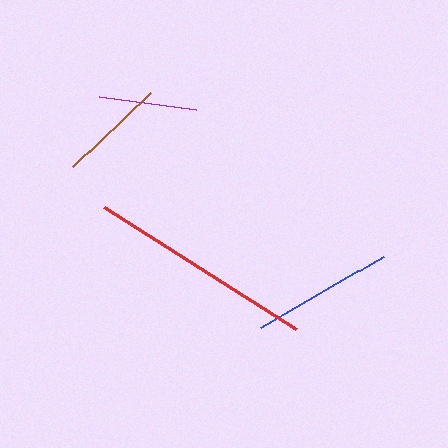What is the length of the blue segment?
The blue segment is approximately 143 pixels long.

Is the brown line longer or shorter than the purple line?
The brown line is longer than the purple line.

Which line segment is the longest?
The red line is the longest at approximately 228 pixels.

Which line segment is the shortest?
The purple line is the shortest at approximately 98 pixels.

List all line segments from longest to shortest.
From longest to shortest: red, blue, brown, purple.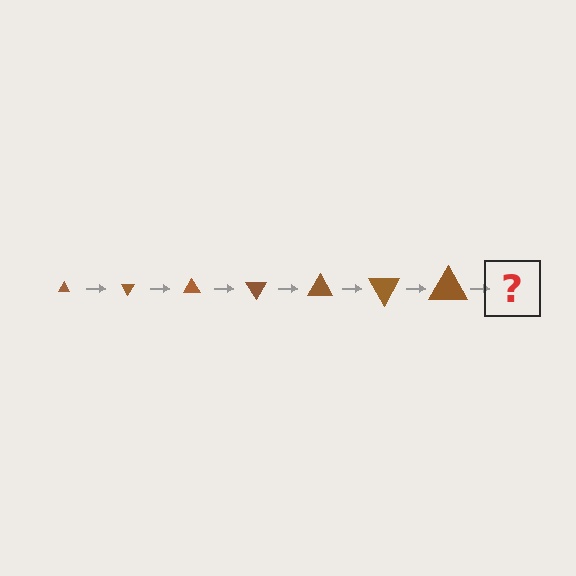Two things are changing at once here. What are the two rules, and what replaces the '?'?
The two rules are that the triangle grows larger each step and it rotates 60 degrees each step. The '?' should be a triangle, larger than the previous one and rotated 420 degrees from the start.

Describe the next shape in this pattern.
It should be a triangle, larger than the previous one and rotated 420 degrees from the start.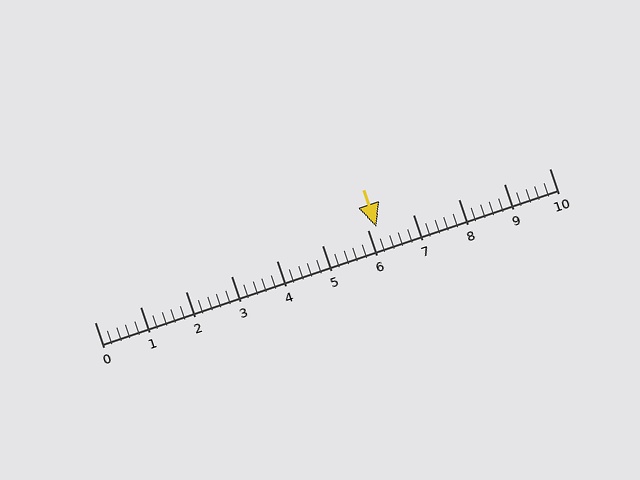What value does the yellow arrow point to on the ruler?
The yellow arrow points to approximately 6.2.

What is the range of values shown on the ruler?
The ruler shows values from 0 to 10.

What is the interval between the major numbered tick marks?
The major tick marks are spaced 1 units apart.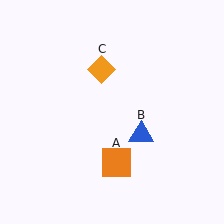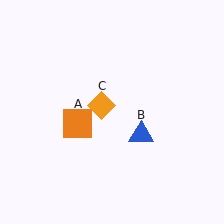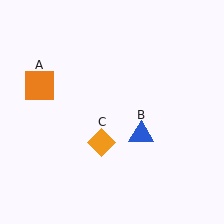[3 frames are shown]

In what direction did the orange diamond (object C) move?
The orange diamond (object C) moved down.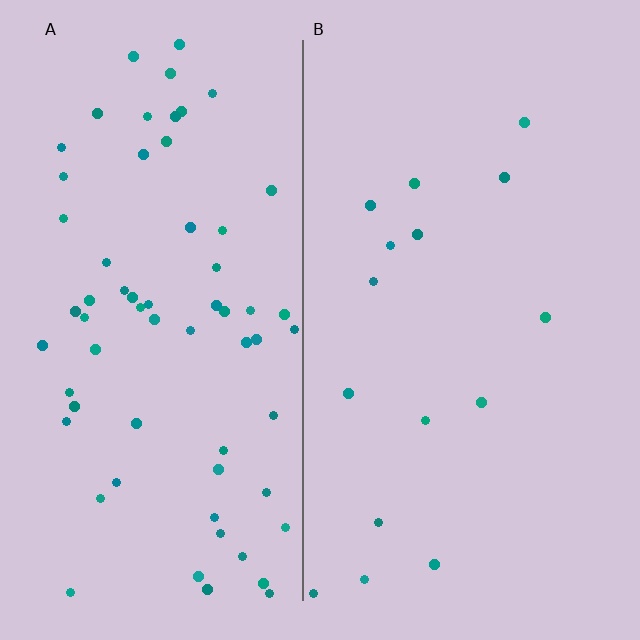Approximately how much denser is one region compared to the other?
Approximately 4.2× — region A over region B.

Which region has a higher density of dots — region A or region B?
A (the left).